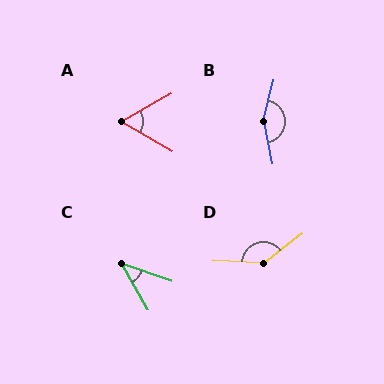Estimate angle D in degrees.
Approximately 140 degrees.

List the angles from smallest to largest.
C (41°), A (59°), D (140°), B (154°).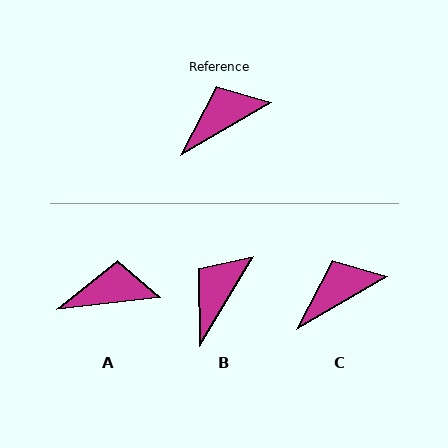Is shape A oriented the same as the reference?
No, it is off by about 23 degrees.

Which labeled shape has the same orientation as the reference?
C.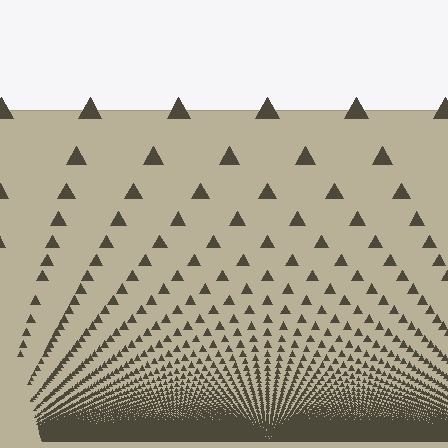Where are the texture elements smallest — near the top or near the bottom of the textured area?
Near the bottom.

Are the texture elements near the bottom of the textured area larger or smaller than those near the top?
Smaller. The gradient is inverted — elements near the bottom are smaller and denser.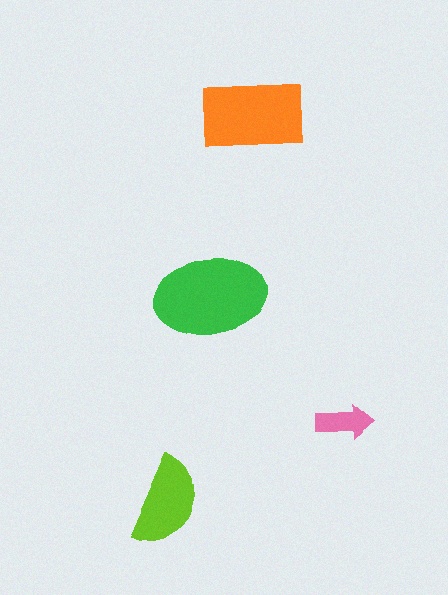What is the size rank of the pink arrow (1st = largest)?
4th.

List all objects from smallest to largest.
The pink arrow, the lime semicircle, the orange rectangle, the green ellipse.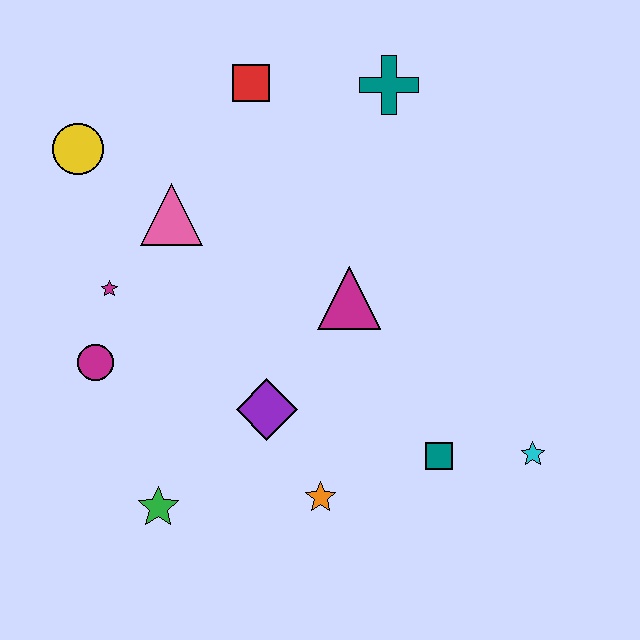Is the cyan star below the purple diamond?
Yes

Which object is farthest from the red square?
The cyan star is farthest from the red square.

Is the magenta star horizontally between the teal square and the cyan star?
No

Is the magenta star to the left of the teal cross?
Yes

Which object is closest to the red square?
The teal cross is closest to the red square.